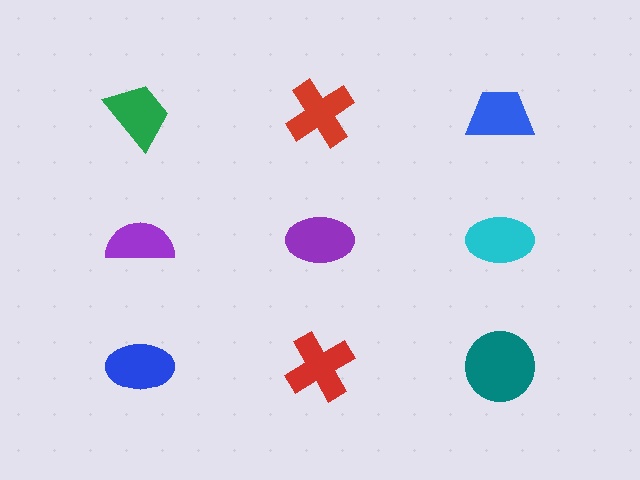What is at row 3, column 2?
A red cross.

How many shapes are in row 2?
3 shapes.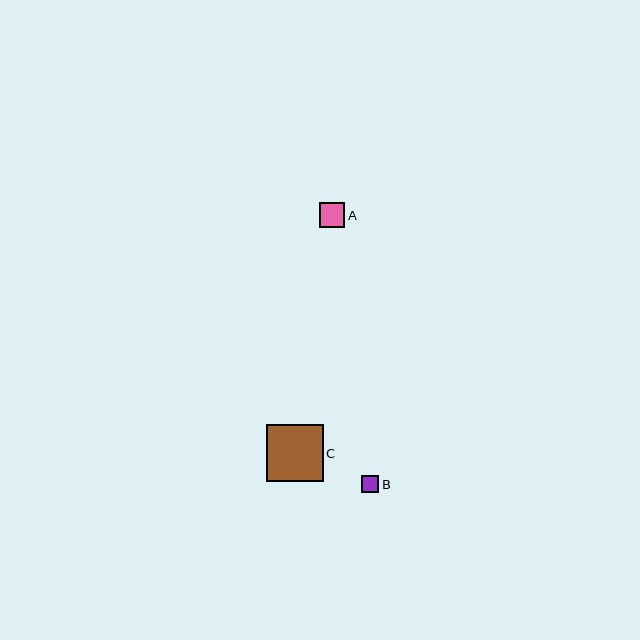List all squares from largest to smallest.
From largest to smallest: C, A, B.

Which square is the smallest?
Square B is the smallest with a size of approximately 17 pixels.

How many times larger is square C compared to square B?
Square C is approximately 3.3 times the size of square B.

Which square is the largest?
Square C is the largest with a size of approximately 57 pixels.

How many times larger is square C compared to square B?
Square C is approximately 3.3 times the size of square B.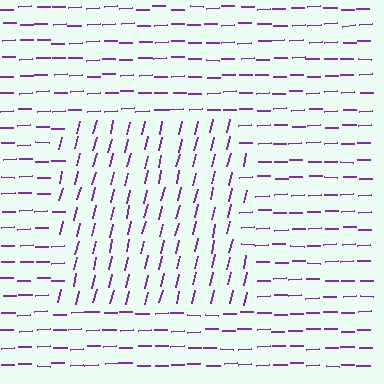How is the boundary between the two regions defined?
The boundary is defined purely by a change in line orientation (approximately 75 degrees difference). All lines are the same color and thickness.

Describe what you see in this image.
The image is filled with small purple line segments. A rectangle region in the image has lines oriented differently from the surrounding lines, creating a visible texture boundary.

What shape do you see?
I see a rectangle.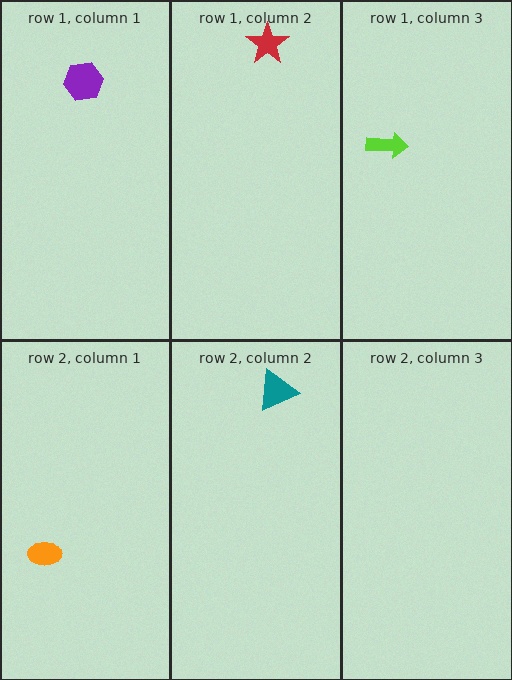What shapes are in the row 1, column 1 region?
The purple hexagon.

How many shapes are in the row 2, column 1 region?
1.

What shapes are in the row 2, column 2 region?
The teal triangle.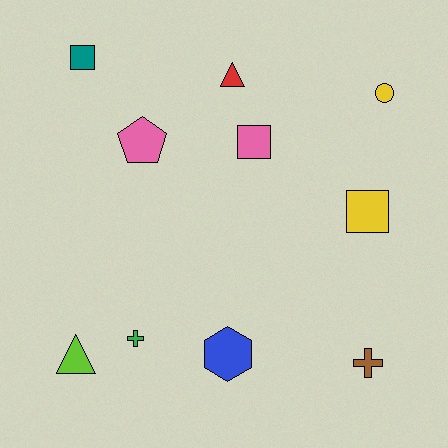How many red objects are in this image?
There is 1 red object.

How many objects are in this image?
There are 10 objects.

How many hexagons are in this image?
There is 1 hexagon.